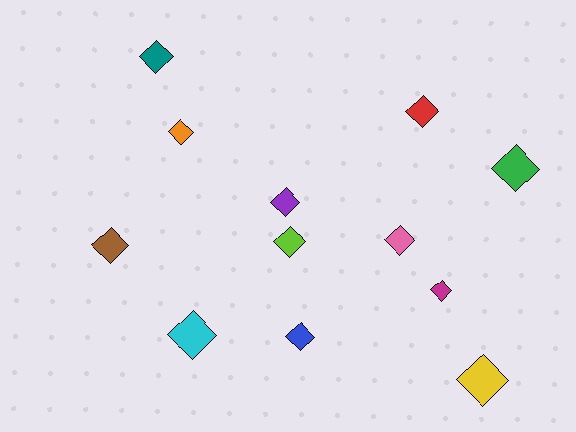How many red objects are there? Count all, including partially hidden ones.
There is 1 red object.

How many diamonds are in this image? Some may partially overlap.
There are 12 diamonds.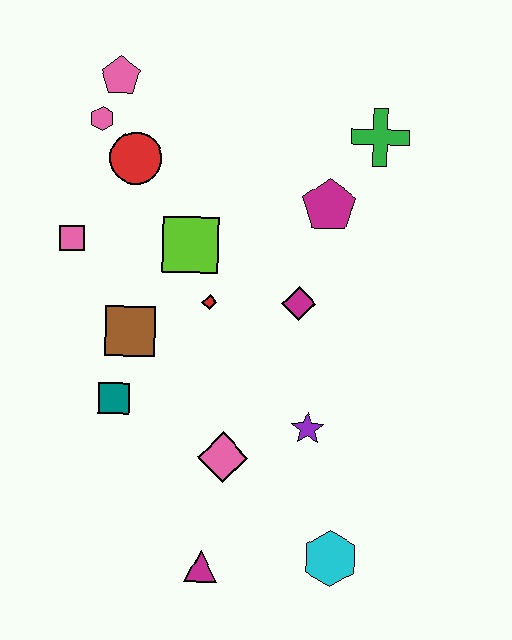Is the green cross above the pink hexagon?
No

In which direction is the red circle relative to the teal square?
The red circle is above the teal square.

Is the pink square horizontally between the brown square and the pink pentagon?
No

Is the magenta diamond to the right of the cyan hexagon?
No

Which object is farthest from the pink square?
The cyan hexagon is farthest from the pink square.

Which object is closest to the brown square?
The teal square is closest to the brown square.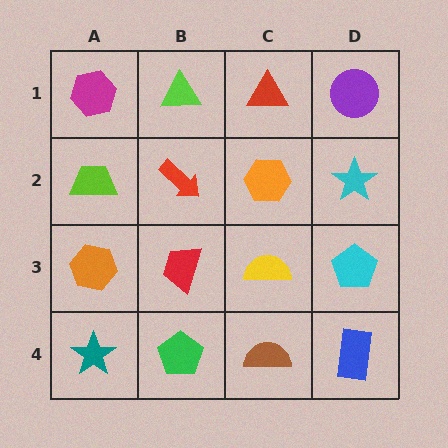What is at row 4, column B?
A green pentagon.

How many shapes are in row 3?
4 shapes.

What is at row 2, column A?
A lime trapezoid.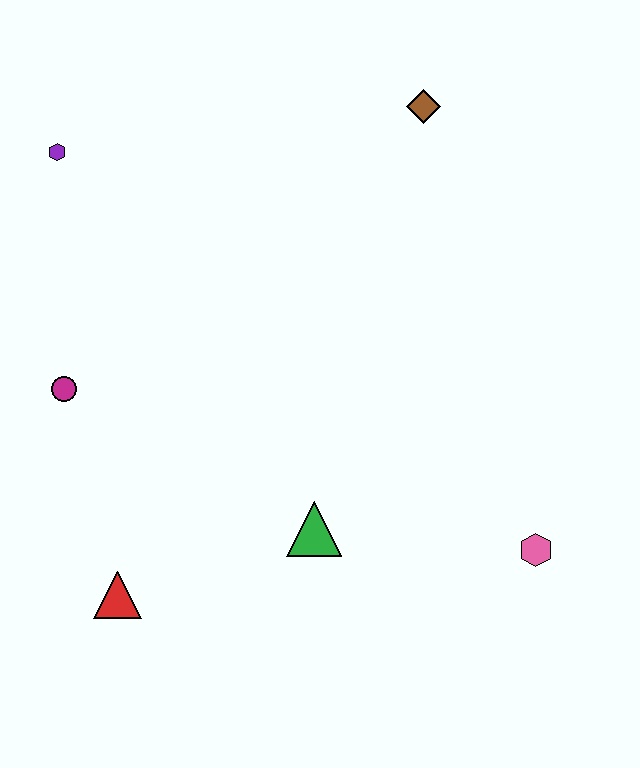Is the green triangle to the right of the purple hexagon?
Yes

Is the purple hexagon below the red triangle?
No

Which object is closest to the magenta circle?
The red triangle is closest to the magenta circle.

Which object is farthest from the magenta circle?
The pink hexagon is farthest from the magenta circle.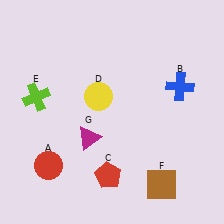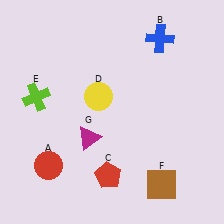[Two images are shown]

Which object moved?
The blue cross (B) moved up.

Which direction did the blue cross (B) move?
The blue cross (B) moved up.